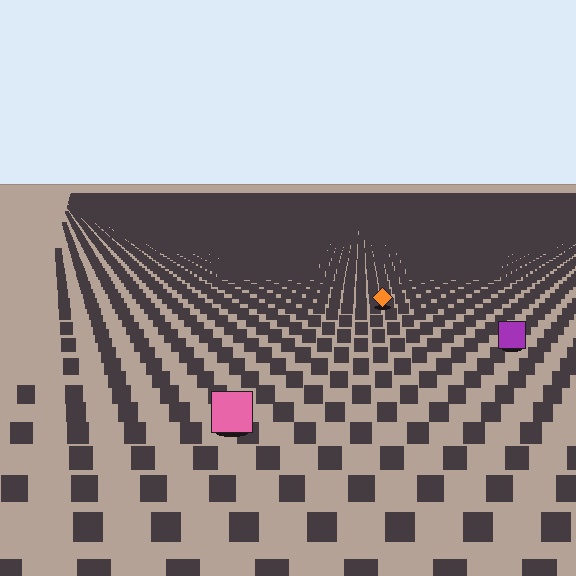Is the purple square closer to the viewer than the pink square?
No. The pink square is closer — you can tell from the texture gradient: the ground texture is coarser near it.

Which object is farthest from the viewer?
The orange diamond is farthest from the viewer. It appears smaller and the ground texture around it is denser.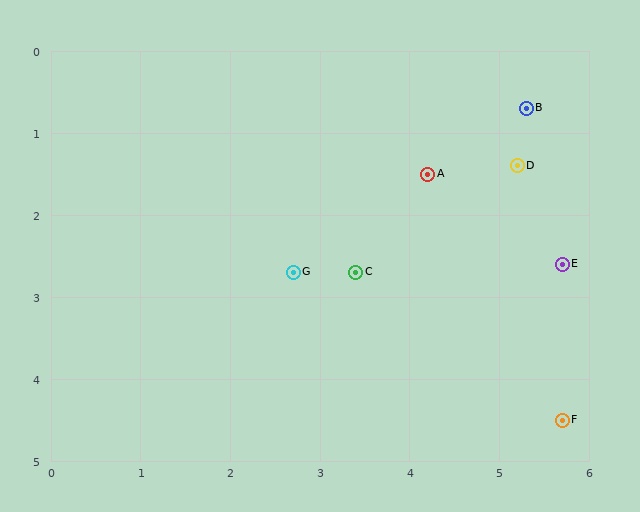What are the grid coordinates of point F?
Point F is at approximately (5.7, 4.5).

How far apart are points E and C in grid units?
Points E and C are about 2.3 grid units apart.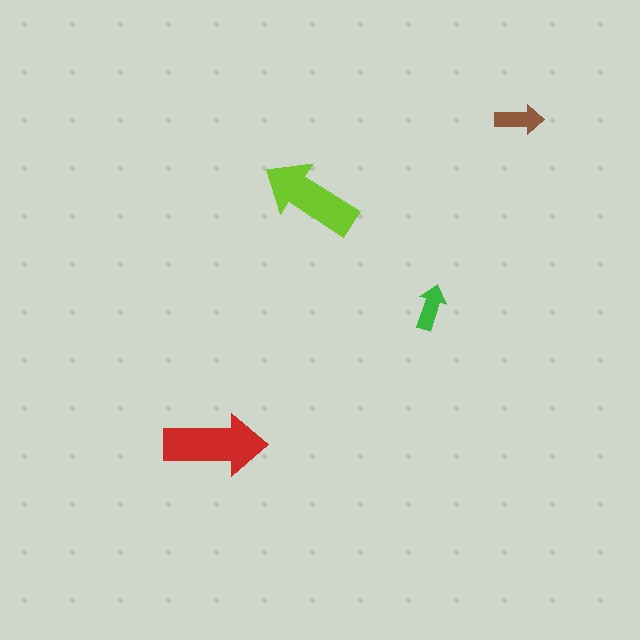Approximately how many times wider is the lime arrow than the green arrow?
About 2 times wider.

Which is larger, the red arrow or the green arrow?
The red one.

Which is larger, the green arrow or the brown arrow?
The brown one.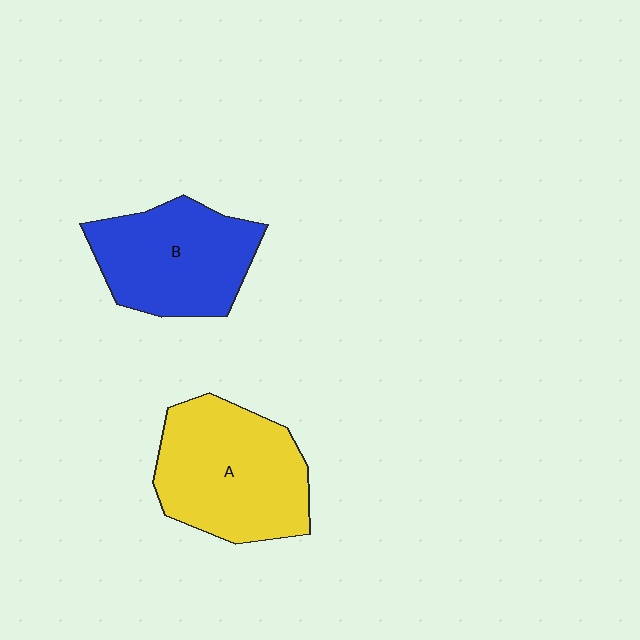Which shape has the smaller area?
Shape B (blue).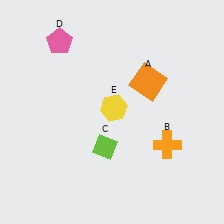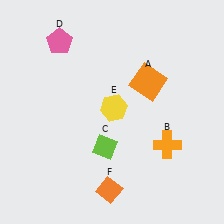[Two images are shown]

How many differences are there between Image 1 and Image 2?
There is 1 difference between the two images.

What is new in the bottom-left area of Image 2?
An orange diamond (F) was added in the bottom-left area of Image 2.